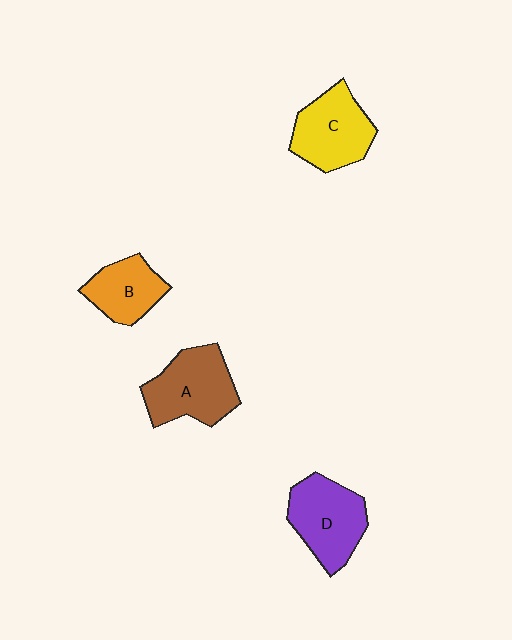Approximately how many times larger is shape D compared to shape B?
Approximately 1.4 times.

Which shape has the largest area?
Shape A (brown).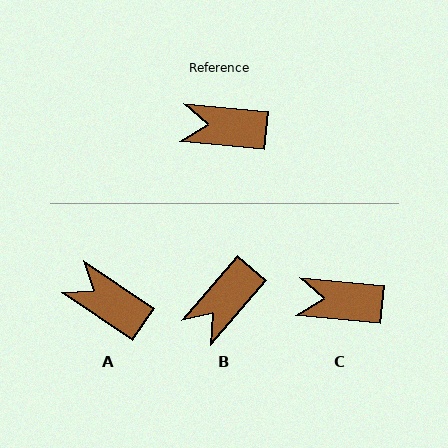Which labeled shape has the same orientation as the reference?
C.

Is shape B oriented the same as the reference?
No, it is off by about 55 degrees.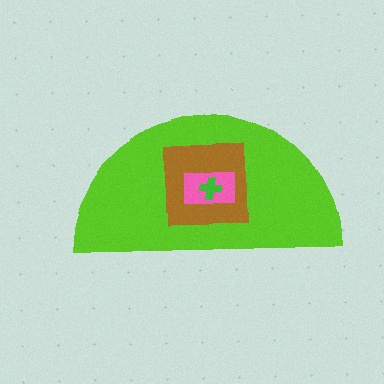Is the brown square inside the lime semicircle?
Yes.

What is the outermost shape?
The lime semicircle.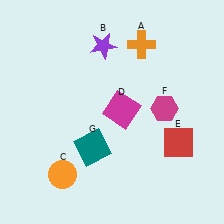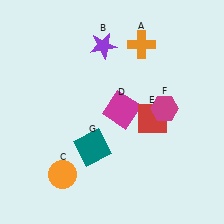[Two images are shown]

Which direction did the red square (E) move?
The red square (E) moved left.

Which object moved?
The red square (E) moved left.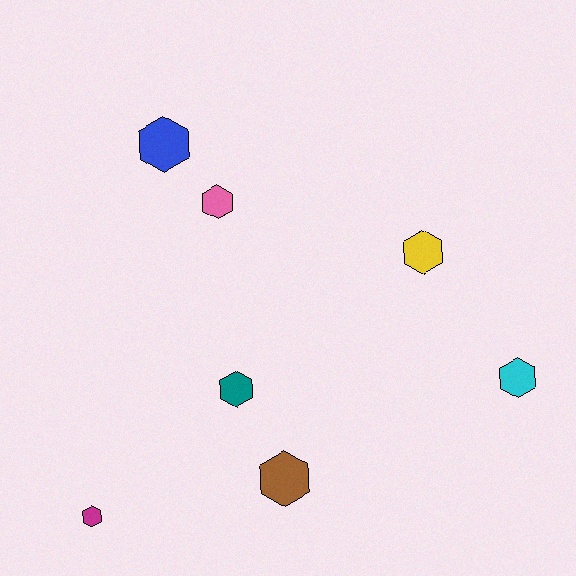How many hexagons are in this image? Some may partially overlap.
There are 7 hexagons.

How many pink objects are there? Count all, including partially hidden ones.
There is 1 pink object.